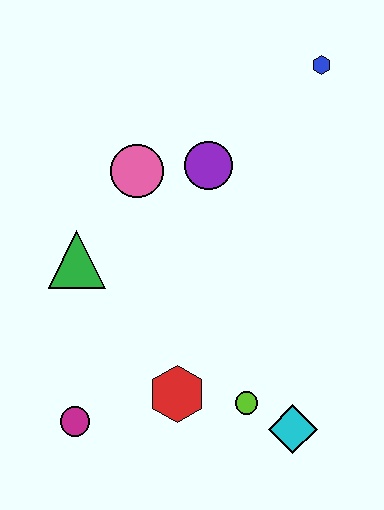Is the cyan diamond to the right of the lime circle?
Yes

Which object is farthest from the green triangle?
The blue hexagon is farthest from the green triangle.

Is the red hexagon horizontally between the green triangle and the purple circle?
Yes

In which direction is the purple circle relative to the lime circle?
The purple circle is above the lime circle.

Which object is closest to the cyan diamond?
The lime circle is closest to the cyan diamond.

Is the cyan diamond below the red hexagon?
Yes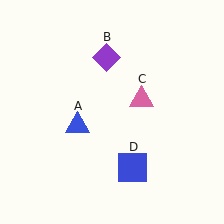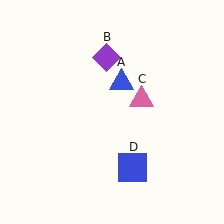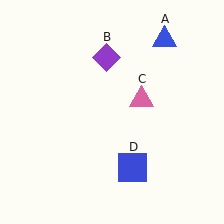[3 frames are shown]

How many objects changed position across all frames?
1 object changed position: blue triangle (object A).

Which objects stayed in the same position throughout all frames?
Purple diamond (object B) and pink triangle (object C) and blue square (object D) remained stationary.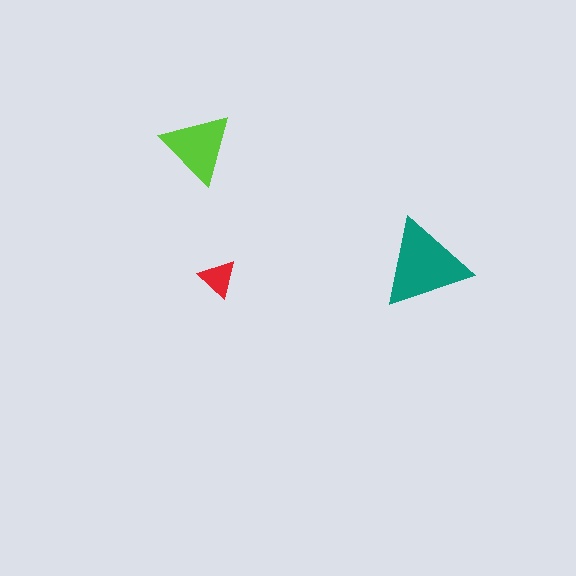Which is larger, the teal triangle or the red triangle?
The teal one.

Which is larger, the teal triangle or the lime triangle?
The teal one.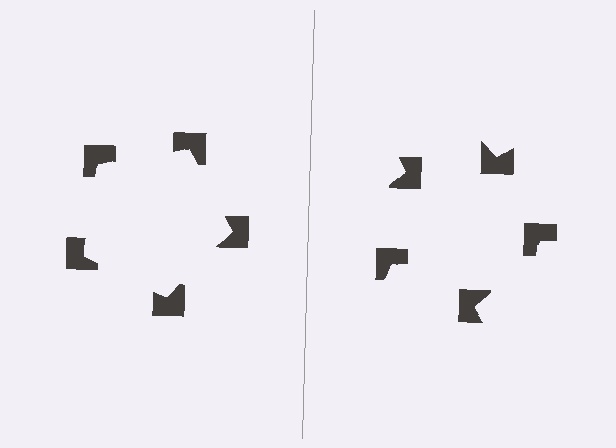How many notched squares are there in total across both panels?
10 — 5 on each side.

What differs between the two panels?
The notched squares are positioned identically on both sides; only the wedge orientations differ. On the left they align to a pentagon; on the right they are misaligned.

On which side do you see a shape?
An illusory pentagon appears on the left side. On the right side the wedge cuts are rotated, so no coherent shape forms.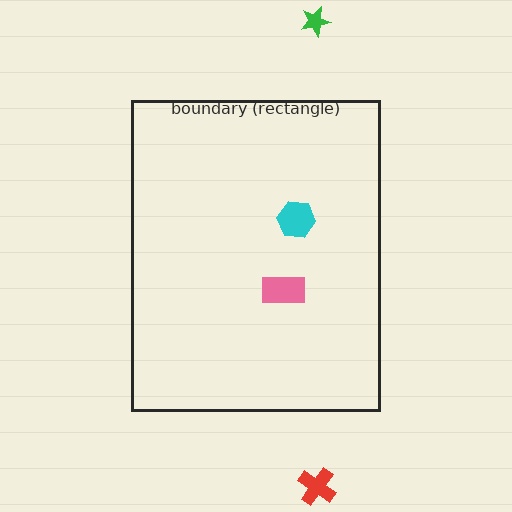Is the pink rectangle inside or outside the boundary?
Inside.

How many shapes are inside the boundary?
2 inside, 2 outside.